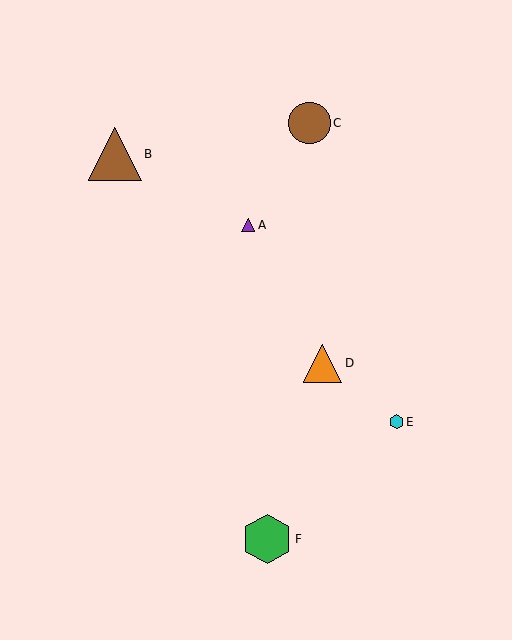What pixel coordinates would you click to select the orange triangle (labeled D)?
Click at (322, 363) to select the orange triangle D.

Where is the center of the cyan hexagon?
The center of the cyan hexagon is at (396, 422).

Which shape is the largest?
The brown triangle (labeled B) is the largest.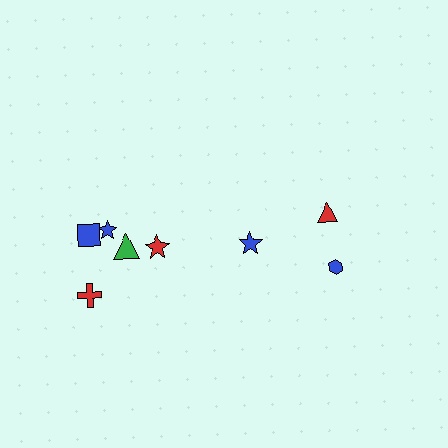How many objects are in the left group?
There are 5 objects.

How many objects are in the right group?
There are 3 objects.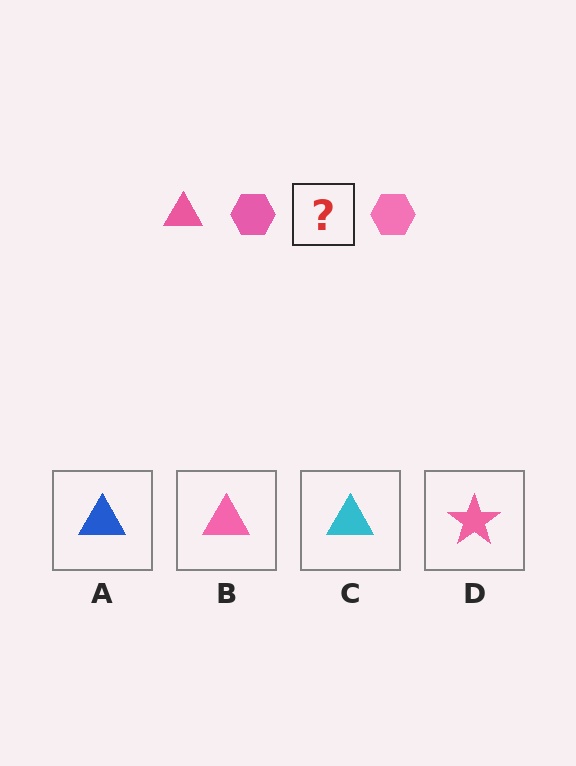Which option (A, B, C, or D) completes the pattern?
B.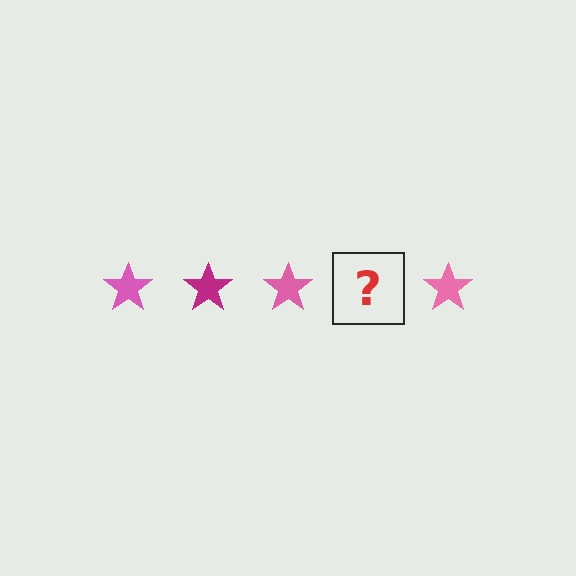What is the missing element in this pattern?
The missing element is a magenta star.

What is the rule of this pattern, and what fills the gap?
The rule is that the pattern cycles through pink, magenta stars. The gap should be filled with a magenta star.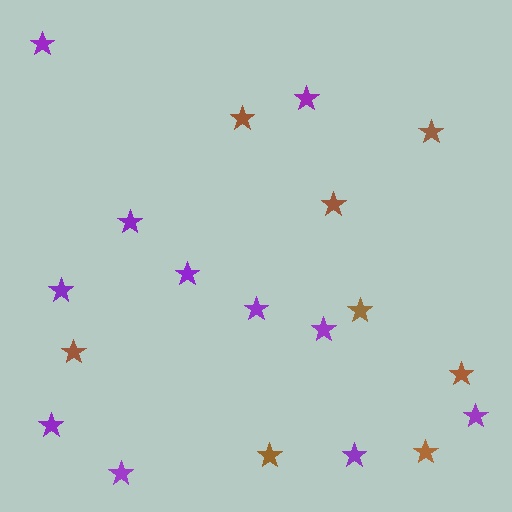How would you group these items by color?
There are 2 groups: one group of brown stars (8) and one group of purple stars (11).